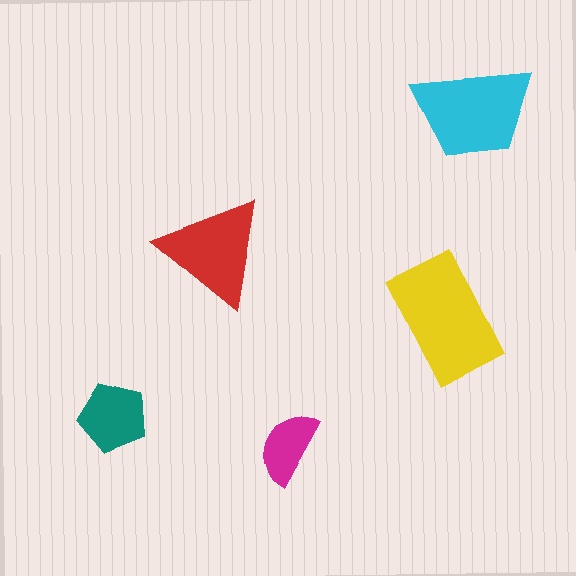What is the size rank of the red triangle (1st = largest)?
3rd.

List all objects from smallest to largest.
The magenta semicircle, the teal pentagon, the red triangle, the cyan trapezoid, the yellow rectangle.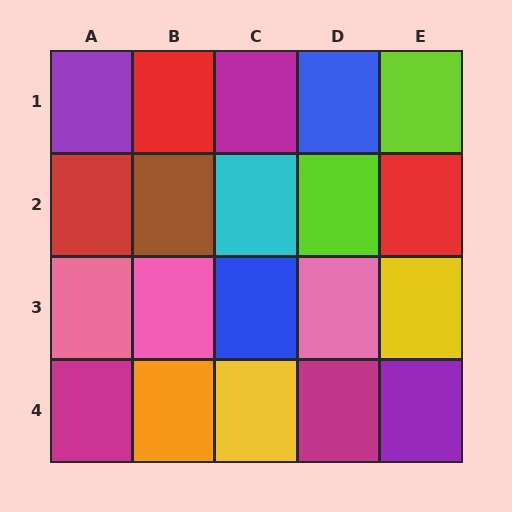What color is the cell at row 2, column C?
Cyan.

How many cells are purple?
2 cells are purple.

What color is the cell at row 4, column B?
Orange.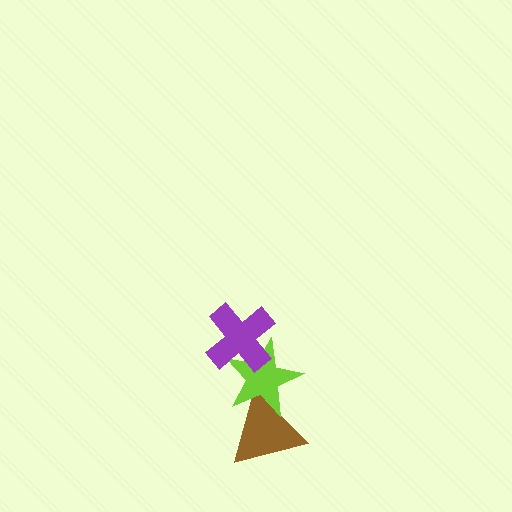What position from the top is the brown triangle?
The brown triangle is 3rd from the top.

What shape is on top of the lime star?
The purple cross is on top of the lime star.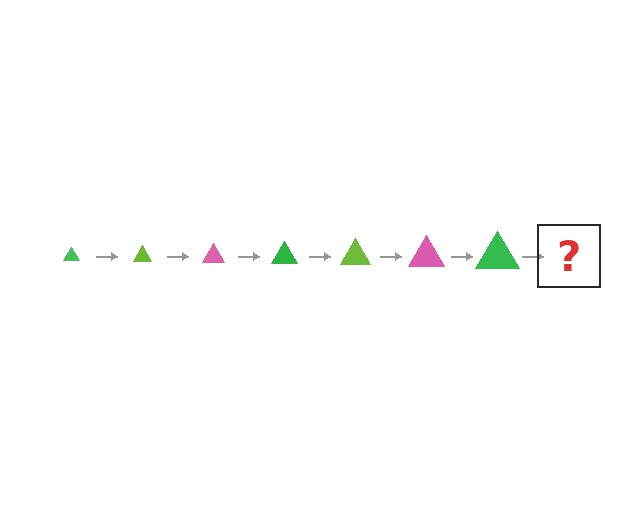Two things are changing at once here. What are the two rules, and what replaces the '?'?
The two rules are that the triangle grows larger each step and the color cycles through green, lime, and pink. The '?' should be a lime triangle, larger than the previous one.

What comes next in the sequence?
The next element should be a lime triangle, larger than the previous one.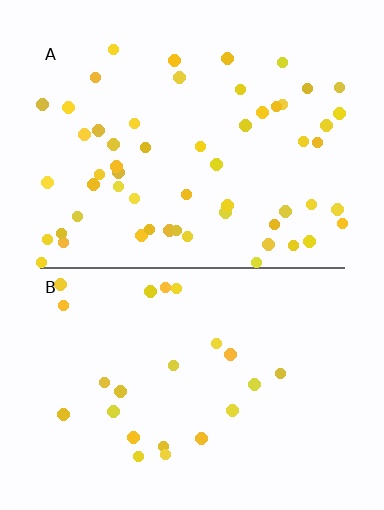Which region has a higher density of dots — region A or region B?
A (the top).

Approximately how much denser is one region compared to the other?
Approximately 2.4× — region A over region B.